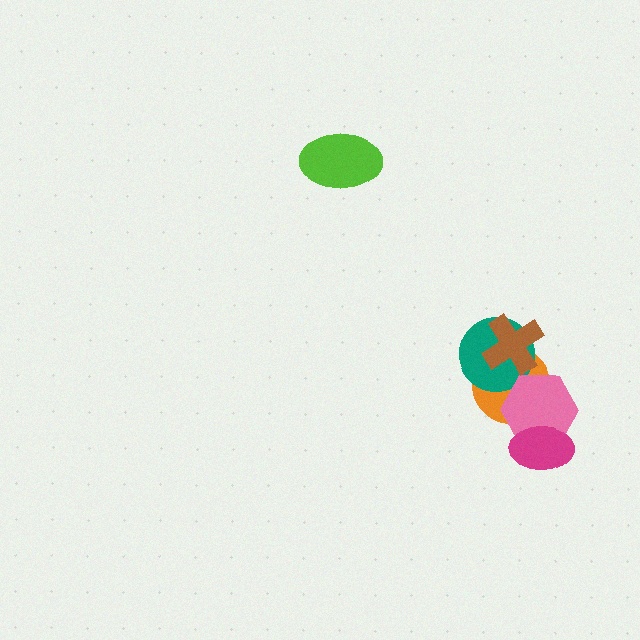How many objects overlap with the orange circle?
3 objects overlap with the orange circle.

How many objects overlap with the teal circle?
2 objects overlap with the teal circle.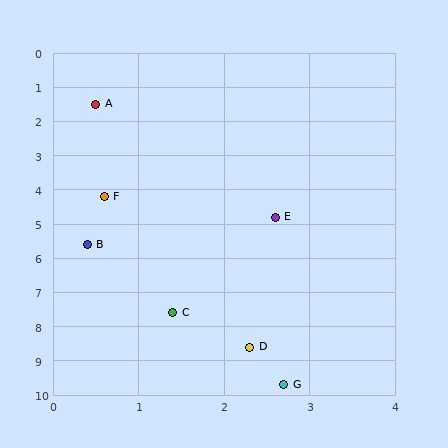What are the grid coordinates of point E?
Point E is at approximately (2.6, 4.8).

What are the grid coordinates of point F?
Point F is at approximately (0.6, 4.2).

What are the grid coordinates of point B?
Point B is at approximately (0.4, 5.6).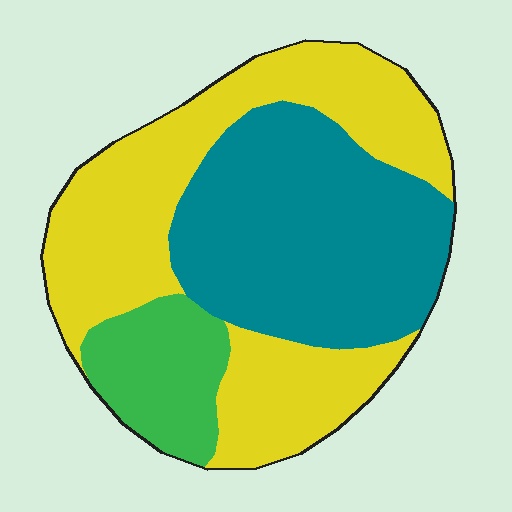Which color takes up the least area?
Green, at roughly 15%.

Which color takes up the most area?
Yellow, at roughly 45%.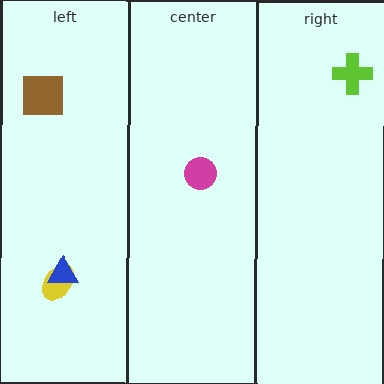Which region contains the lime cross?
The right region.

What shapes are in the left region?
The yellow ellipse, the blue triangle, the brown square.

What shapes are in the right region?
The lime cross.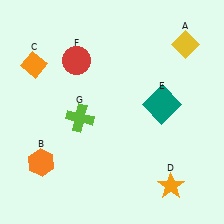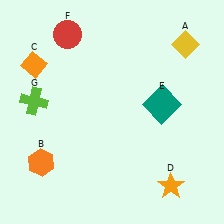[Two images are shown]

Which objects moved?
The objects that moved are: the red circle (F), the lime cross (G).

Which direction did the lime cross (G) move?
The lime cross (G) moved left.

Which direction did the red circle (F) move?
The red circle (F) moved up.